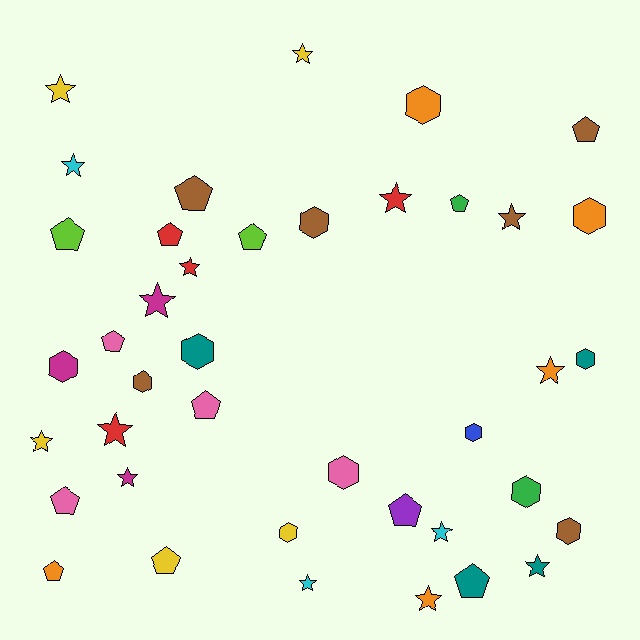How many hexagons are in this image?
There are 12 hexagons.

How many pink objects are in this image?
There are 4 pink objects.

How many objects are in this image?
There are 40 objects.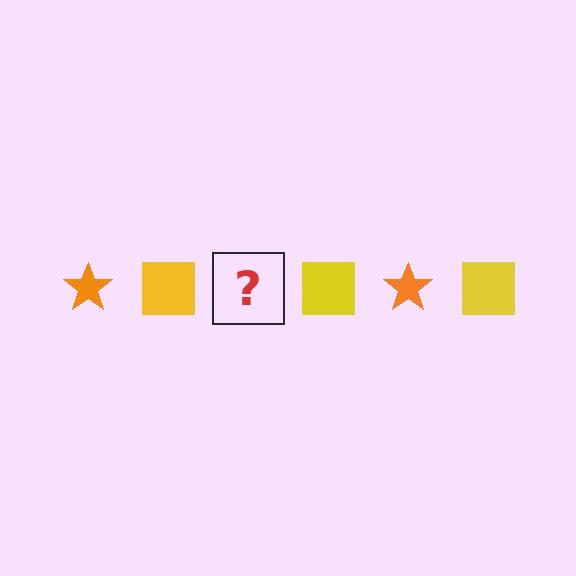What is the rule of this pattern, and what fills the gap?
The rule is that the pattern alternates between orange star and yellow square. The gap should be filled with an orange star.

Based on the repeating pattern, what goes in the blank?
The blank should be an orange star.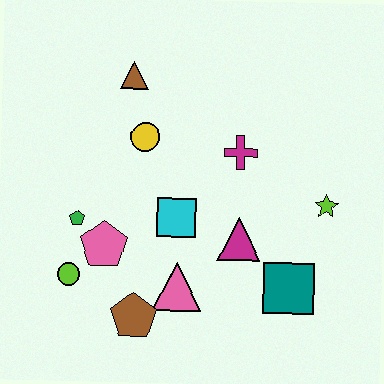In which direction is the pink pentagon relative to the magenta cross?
The pink pentagon is to the left of the magenta cross.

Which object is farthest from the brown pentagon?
The brown triangle is farthest from the brown pentagon.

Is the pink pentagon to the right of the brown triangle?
No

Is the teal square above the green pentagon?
No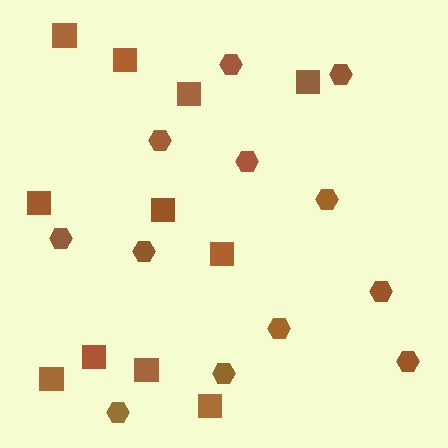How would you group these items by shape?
There are 2 groups: one group of hexagons (12) and one group of squares (11).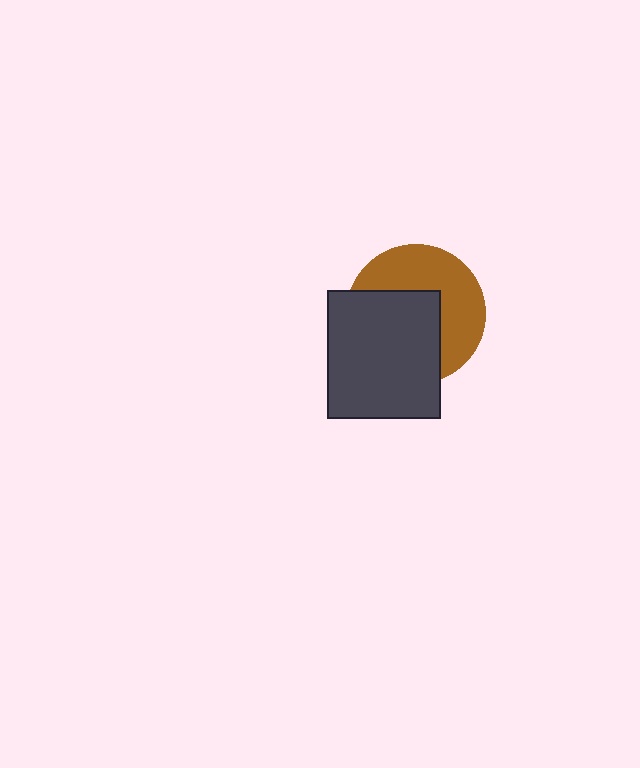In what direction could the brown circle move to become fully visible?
The brown circle could move toward the upper-right. That would shift it out from behind the dark gray rectangle entirely.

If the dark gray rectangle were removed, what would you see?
You would see the complete brown circle.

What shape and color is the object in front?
The object in front is a dark gray rectangle.